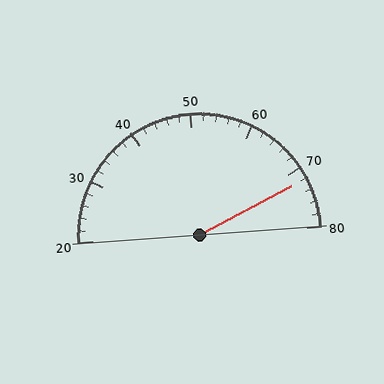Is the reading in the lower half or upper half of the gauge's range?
The reading is in the upper half of the range (20 to 80).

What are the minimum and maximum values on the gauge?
The gauge ranges from 20 to 80.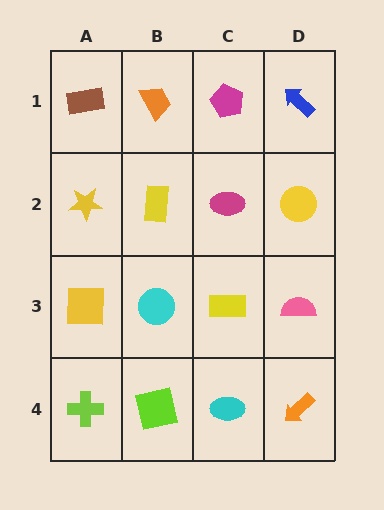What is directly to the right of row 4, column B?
A cyan ellipse.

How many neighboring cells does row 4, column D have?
2.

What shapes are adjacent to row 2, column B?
An orange trapezoid (row 1, column B), a cyan circle (row 3, column B), a yellow star (row 2, column A), a magenta ellipse (row 2, column C).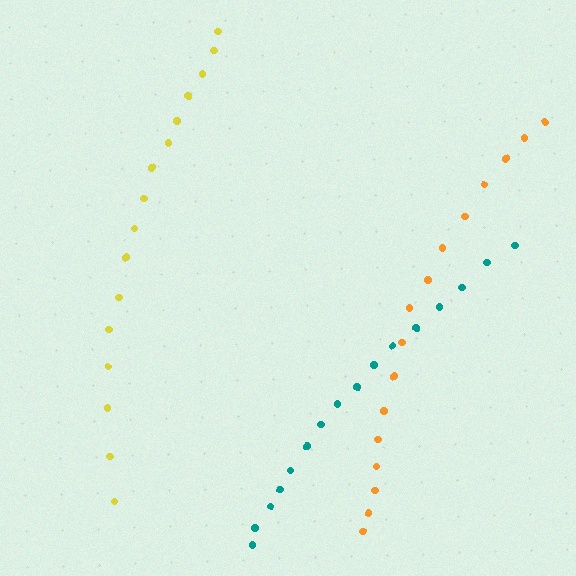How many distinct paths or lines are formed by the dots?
There are 3 distinct paths.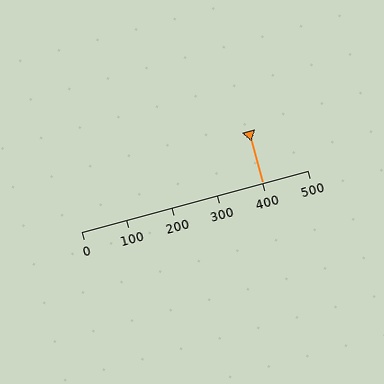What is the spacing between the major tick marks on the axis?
The major ticks are spaced 100 apart.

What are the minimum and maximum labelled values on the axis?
The axis runs from 0 to 500.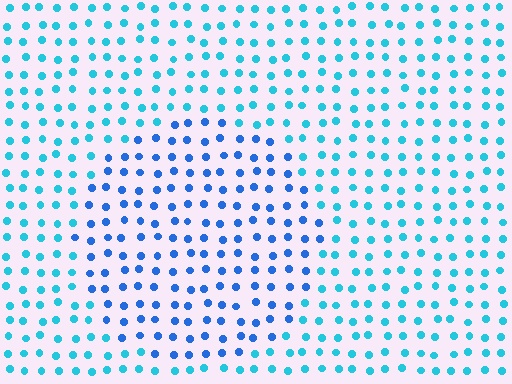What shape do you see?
I see a circle.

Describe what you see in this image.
The image is filled with small cyan elements in a uniform arrangement. A circle-shaped region is visible where the elements are tinted to a slightly different hue, forming a subtle color boundary.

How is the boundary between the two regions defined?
The boundary is defined purely by a slight shift in hue (about 30 degrees). Spacing, size, and orientation are identical on both sides.